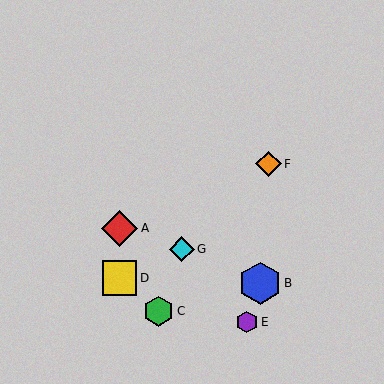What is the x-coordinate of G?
Object G is at x≈182.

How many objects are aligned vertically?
2 objects (A, D) are aligned vertically.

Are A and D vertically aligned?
Yes, both are at x≈119.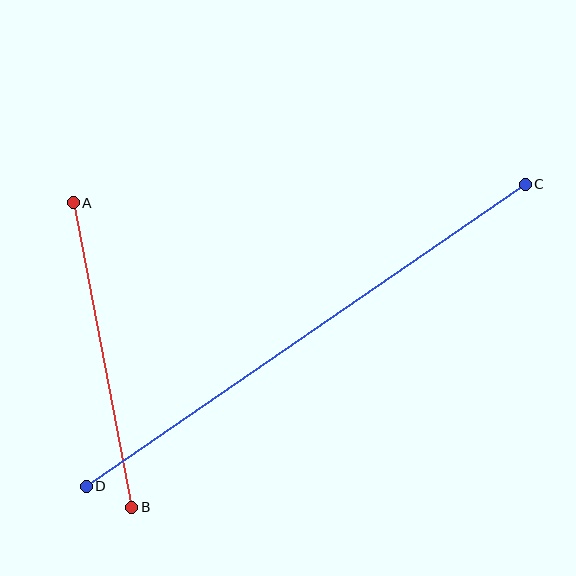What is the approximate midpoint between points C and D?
The midpoint is at approximately (306, 335) pixels.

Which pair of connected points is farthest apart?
Points C and D are farthest apart.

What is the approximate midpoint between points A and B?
The midpoint is at approximately (102, 355) pixels.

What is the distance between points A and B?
The distance is approximately 310 pixels.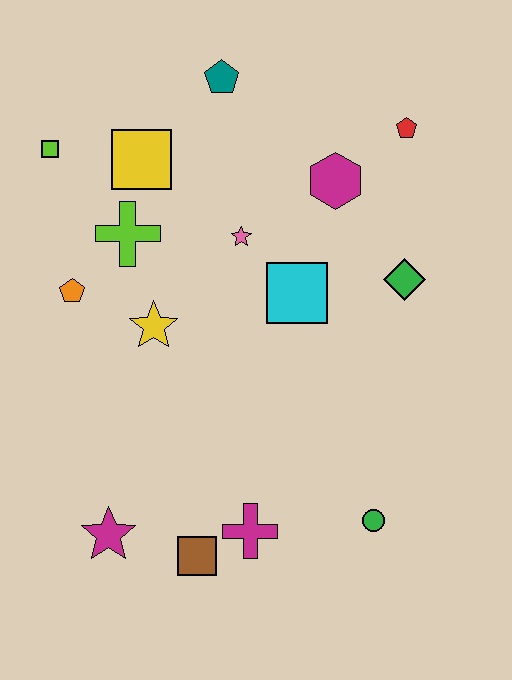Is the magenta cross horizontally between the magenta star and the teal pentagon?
No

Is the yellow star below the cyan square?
Yes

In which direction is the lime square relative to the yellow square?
The lime square is to the left of the yellow square.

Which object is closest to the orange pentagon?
The lime cross is closest to the orange pentagon.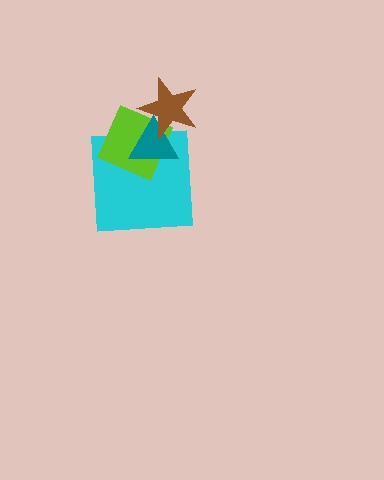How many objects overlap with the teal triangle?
3 objects overlap with the teal triangle.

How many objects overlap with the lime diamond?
3 objects overlap with the lime diamond.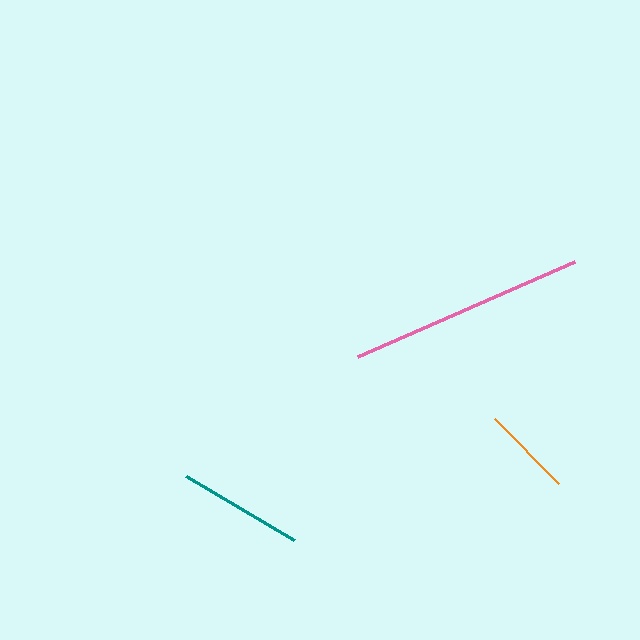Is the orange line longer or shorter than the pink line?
The pink line is longer than the orange line.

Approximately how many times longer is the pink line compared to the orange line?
The pink line is approximately 2.6 times the length of the orange line.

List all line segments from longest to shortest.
From longest to shortest: pink, teal, orange.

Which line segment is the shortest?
The orange line is the shortest at approximately 91 pixels.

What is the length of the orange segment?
The orange segment is approximately 91 pixels long.